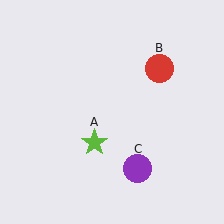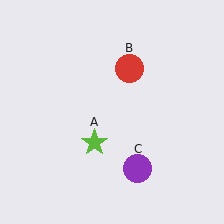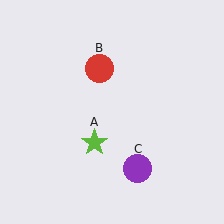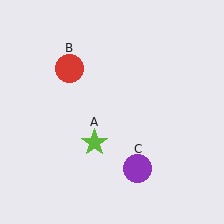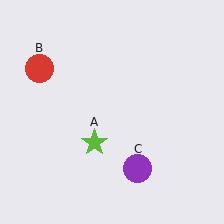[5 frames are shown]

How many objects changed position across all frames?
1 object changed position: red circle (object B).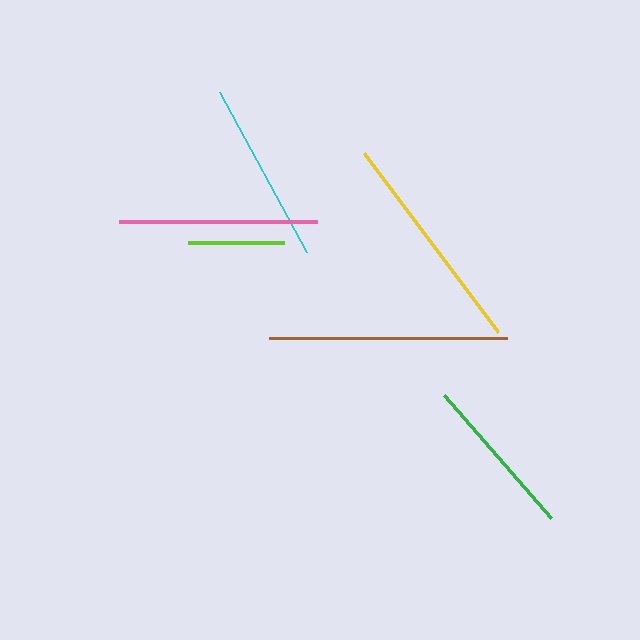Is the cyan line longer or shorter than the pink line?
The pink line is longer than the cyan line.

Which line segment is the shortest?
The lime line is the shortest at approximately 96 pixels.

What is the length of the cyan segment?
The cyan segment is approximately 182 pixels long.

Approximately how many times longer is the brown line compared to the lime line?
The brown line is approximately 2.5 times the length of the lime line.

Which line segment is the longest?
The brown line is the longest at approximately 238 pixels.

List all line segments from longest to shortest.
From longest to shortest: brown, yellow, pink, cyan, green, lime.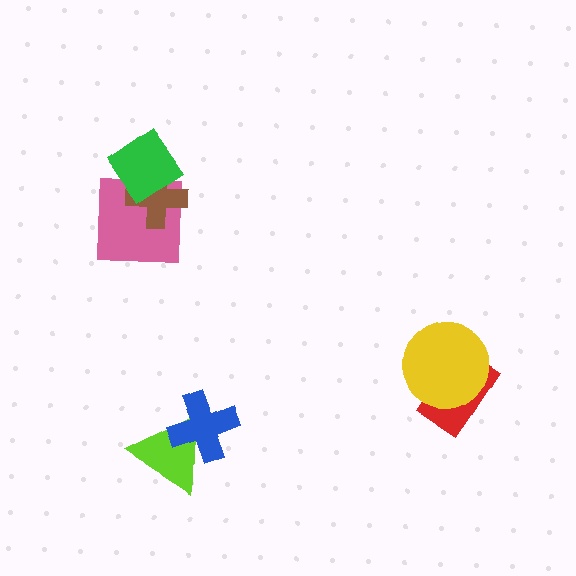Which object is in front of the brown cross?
The green diamond is in front of the brown cross.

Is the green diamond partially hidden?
No, no other shape covers it.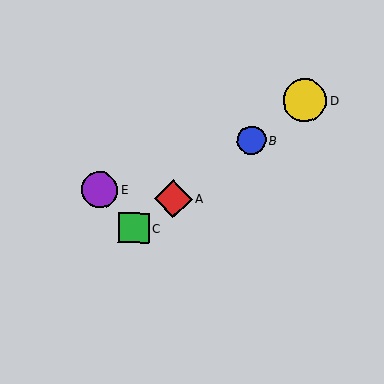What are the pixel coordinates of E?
Object E is at (100, 190).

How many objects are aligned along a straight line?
4 objects (A, B, C, D) are aligned along a straight line.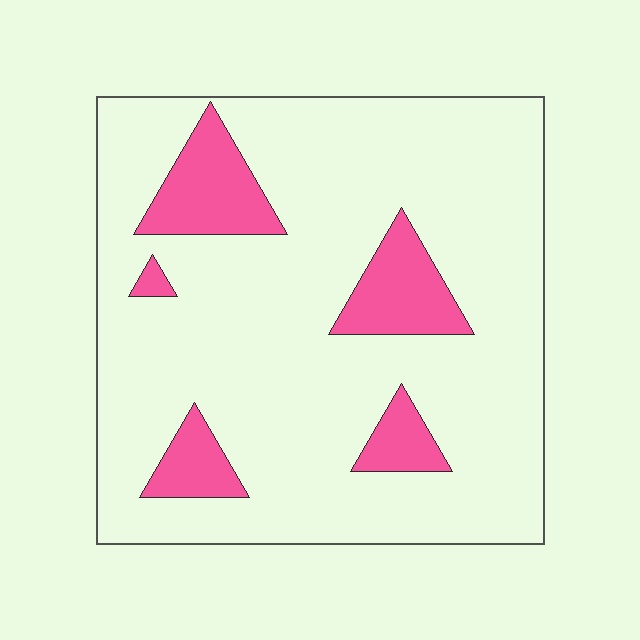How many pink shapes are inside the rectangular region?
5.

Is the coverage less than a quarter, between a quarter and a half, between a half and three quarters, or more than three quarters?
Less than a quarter.